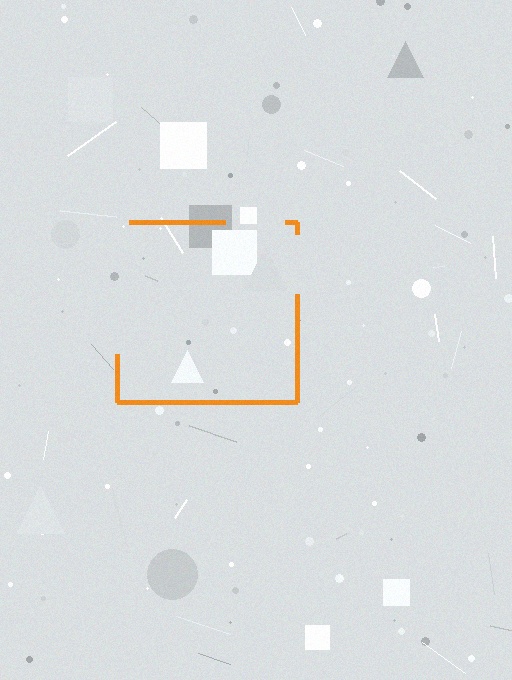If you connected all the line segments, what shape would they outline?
They would outline a square.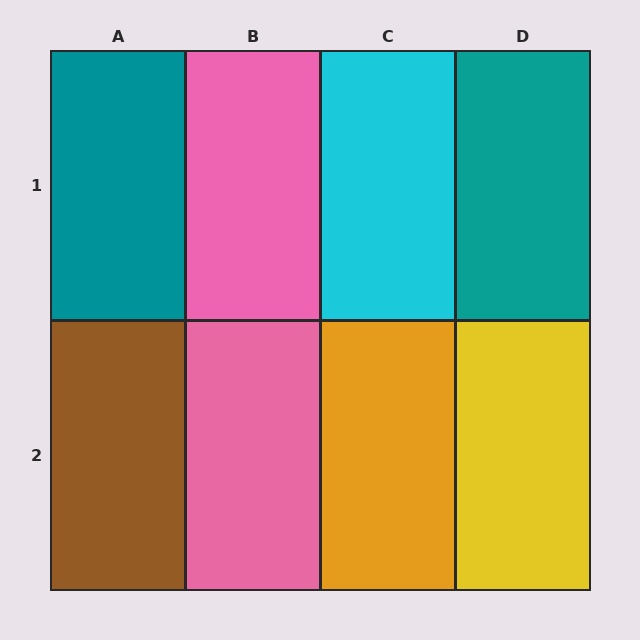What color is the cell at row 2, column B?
Pink.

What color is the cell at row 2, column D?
Yellow.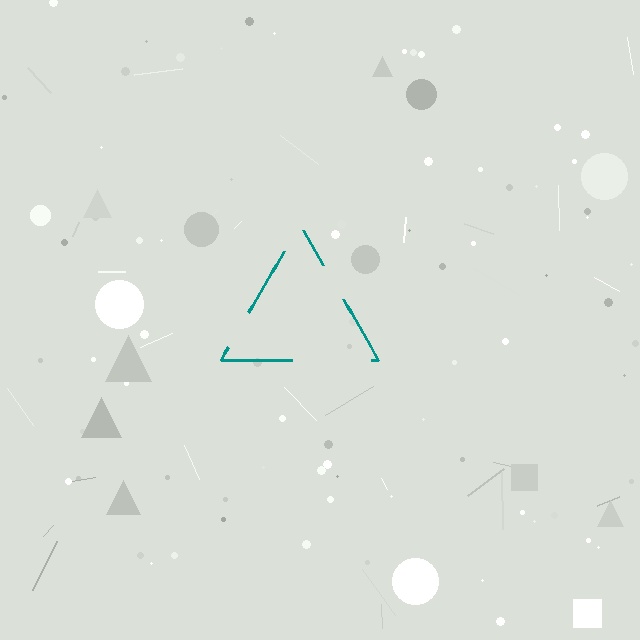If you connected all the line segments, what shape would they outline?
They would outline a triangle.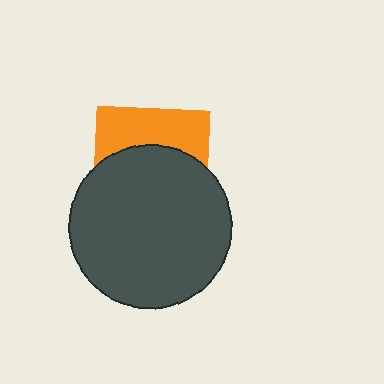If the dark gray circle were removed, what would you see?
You would see the complete orange square.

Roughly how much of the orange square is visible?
A small part of it is visible (roughly 38%).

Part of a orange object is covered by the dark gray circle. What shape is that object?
It is a square.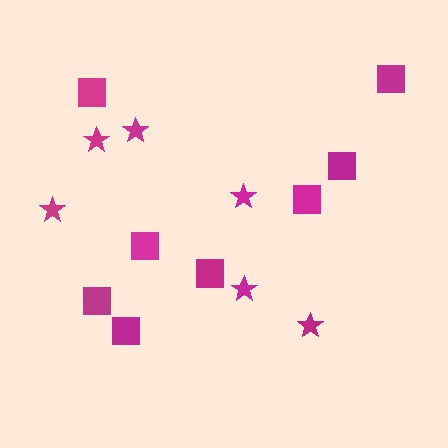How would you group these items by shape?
There are 2 groups: one group of stars (6) and one group of squares (8).